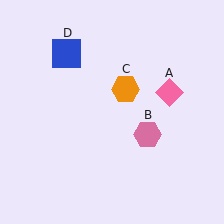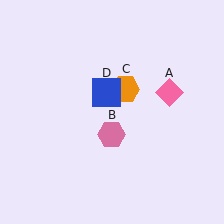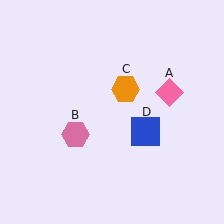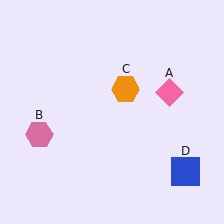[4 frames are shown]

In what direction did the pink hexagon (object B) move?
The pink hexagon (object B) moved left.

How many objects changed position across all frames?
2 objects changed position: pink hexagon (object B), blue square (object D).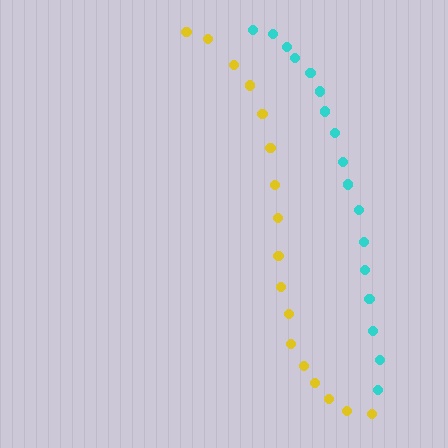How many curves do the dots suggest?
There are 2 distinct paths.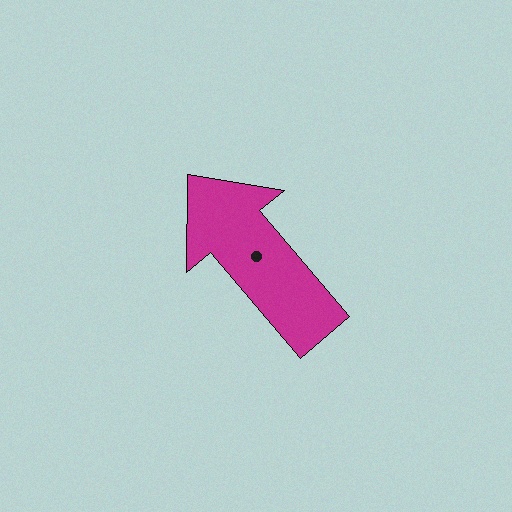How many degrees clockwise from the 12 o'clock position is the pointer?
Approximately 320 degrees.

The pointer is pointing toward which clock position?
Roughly 11 o'clock.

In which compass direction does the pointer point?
Northwest.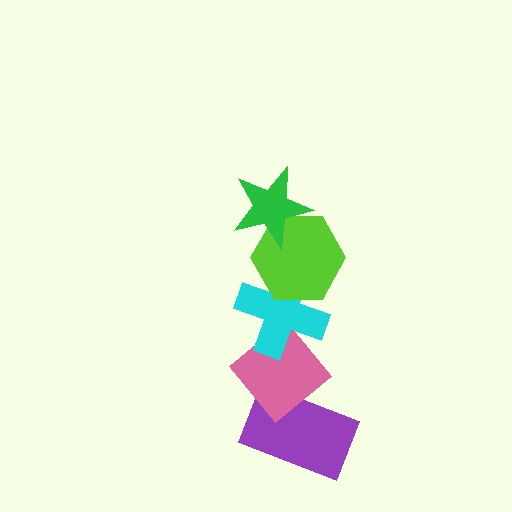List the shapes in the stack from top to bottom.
From top to bottom: the green star, the lime hexagon, the cyan cross, the pink diamond, the purple rectangle.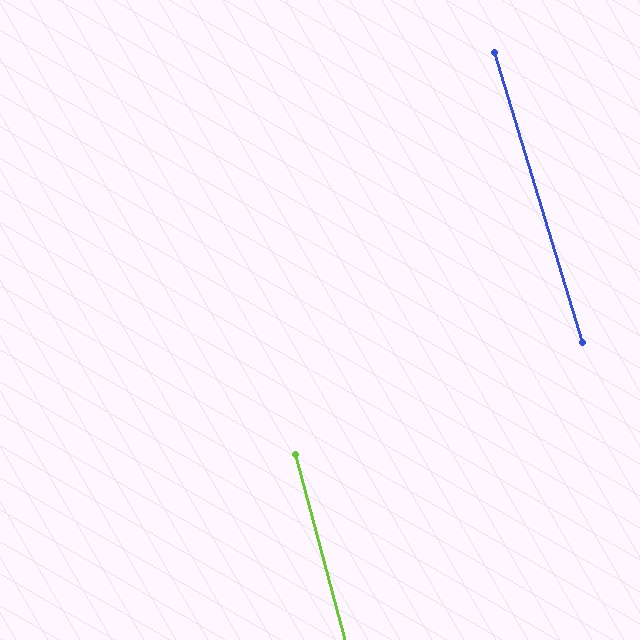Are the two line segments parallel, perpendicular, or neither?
Parallel — their directions differ by only 1.9°.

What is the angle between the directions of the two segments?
Approximately 2 degrees.